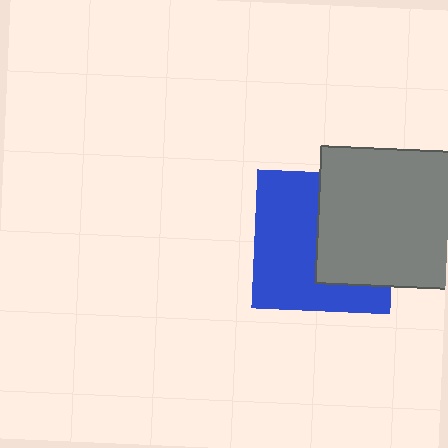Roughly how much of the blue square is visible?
About half of it is visible (roughly 56%).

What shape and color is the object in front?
The object in front is a gray rectangle.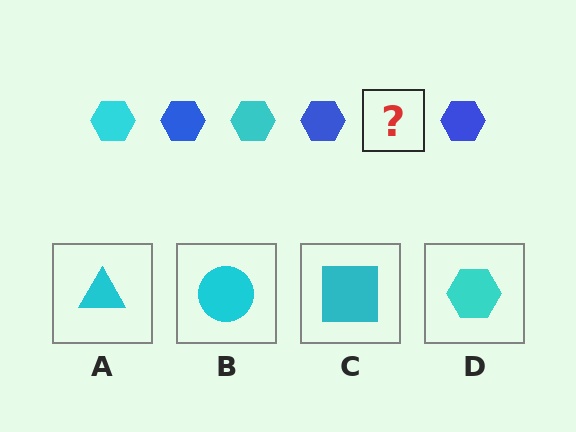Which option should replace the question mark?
Option D.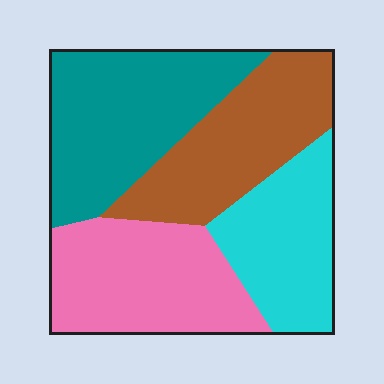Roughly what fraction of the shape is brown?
Brown takes up about one quarter (1/4) of the shape.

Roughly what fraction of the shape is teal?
Teal takes up about one quarter (1/4) of the shape.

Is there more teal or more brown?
Teal.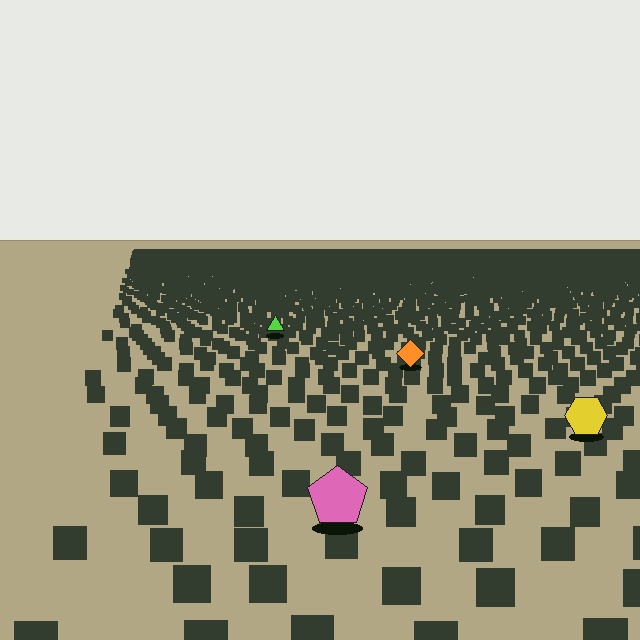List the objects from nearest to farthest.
From nearest to farthest: the pink pentagon, the yellow hexagon, the orange diamond, the lime triangle.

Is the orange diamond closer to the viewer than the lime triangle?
Yes. The orange diamond is closer — you can tell from the texture gradient: the ground texture is coarser near it.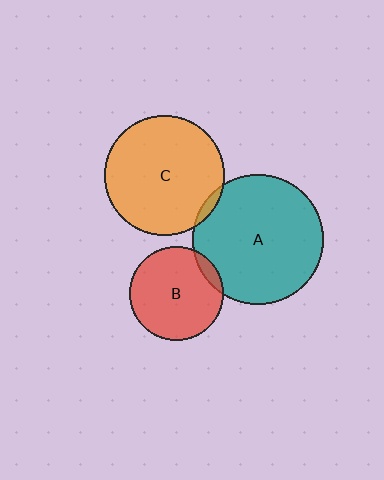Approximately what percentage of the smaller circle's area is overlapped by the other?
Approximately 10%.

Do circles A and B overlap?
Yes.